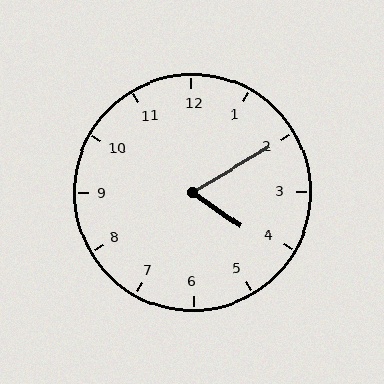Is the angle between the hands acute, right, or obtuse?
It is acute.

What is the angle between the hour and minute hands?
Approximately 65 degrees.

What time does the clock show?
4:10.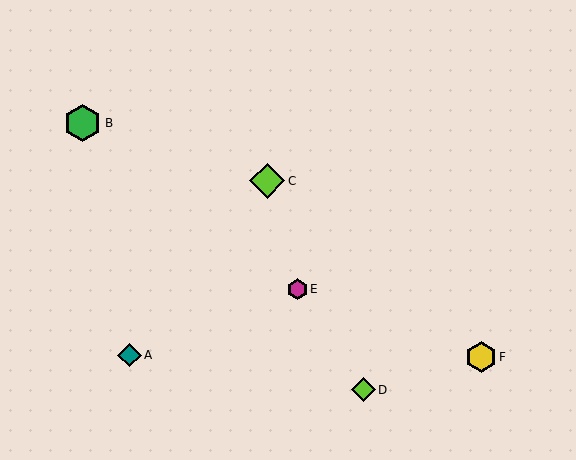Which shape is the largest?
The green hexagon (labeled B) is the largest.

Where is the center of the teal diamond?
The center of the teal diamond is at (130, 355).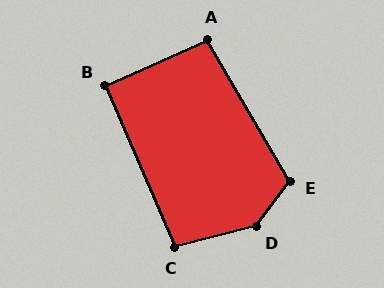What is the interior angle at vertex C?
Approximately 99 degrees (obtuse).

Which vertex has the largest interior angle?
D, at approximately 141 degrees.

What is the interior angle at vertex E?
Approximately 113 degrees (obtuse).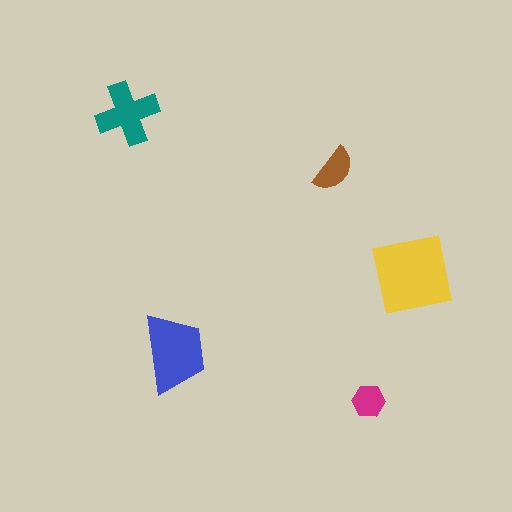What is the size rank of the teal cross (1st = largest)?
3rd.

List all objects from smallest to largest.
The magenta hexagon, the brown semicircle, the teal cross, the blue trapezoid, the yellow square.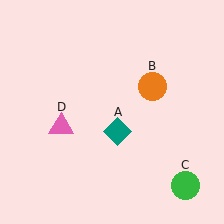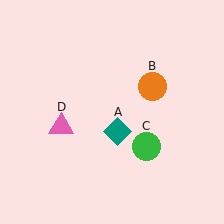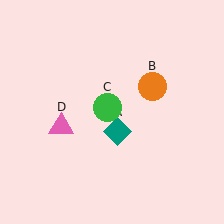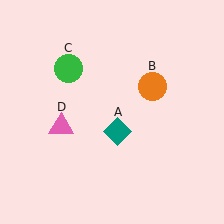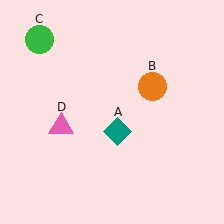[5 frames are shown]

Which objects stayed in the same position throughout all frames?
Teal diamond (object A) and orange circle (object B) and pink triangle (object D) remained stationary.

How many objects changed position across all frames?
1 object changed position: green circle (object C).